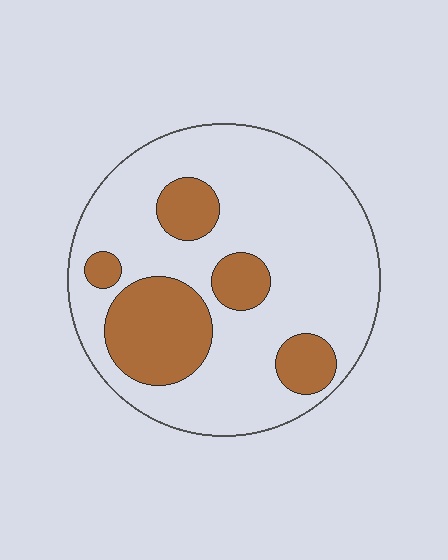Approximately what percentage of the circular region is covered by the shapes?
Approximately 25%.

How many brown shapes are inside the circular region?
5.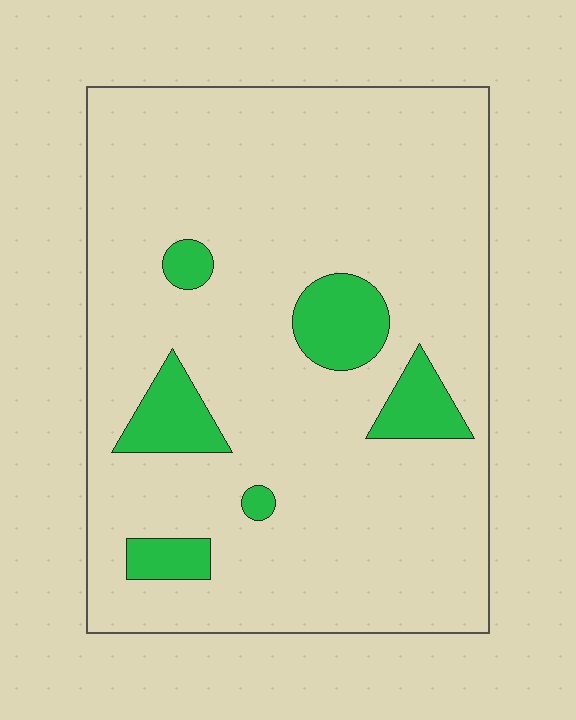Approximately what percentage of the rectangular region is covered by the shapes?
Approximately 10%.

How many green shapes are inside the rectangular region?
6.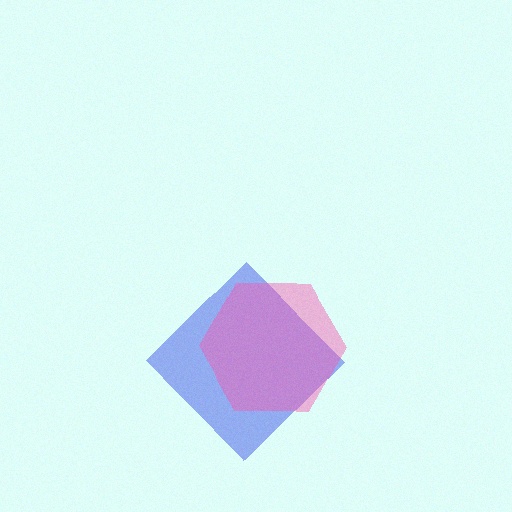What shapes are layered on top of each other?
The layered shapes are: a blue diamond, a pink hexagon.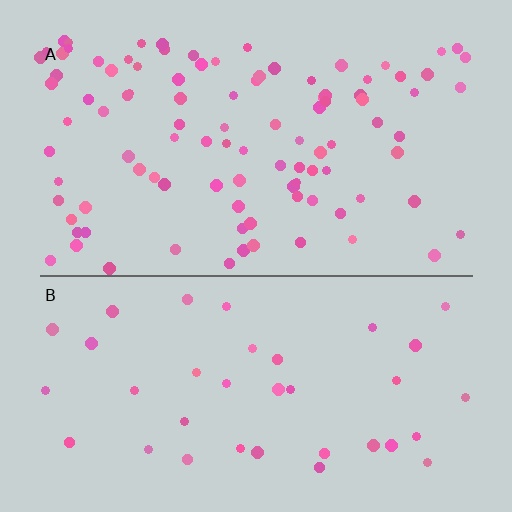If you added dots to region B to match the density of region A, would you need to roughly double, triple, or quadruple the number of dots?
Approximately triple.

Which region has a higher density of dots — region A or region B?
A (the top).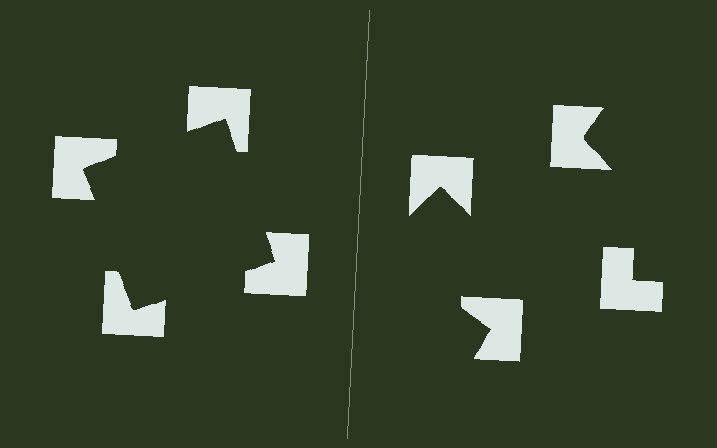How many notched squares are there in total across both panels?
8 — 4 on each side.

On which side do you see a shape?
An illusory square appears on the left side. On the right side the wedge cuts are rotated, so no coherent shape forms.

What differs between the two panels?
The notched squares are positioned identically on both sides; only the wedge orientations differ. On the left they align to a square; on the right they are misaligned.